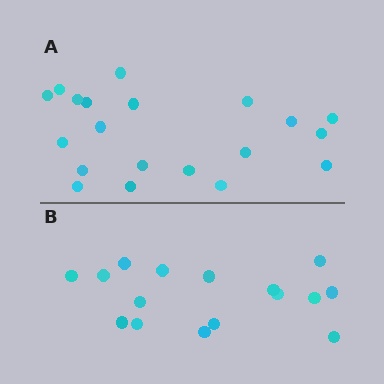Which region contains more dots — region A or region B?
Region A (the top region) has more dots.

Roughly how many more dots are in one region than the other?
Region A has about 4 more dots than region B.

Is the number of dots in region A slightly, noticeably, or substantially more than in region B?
Region A has noticeably more, but not dramatically so. The ratio is roughly 1.2 to 1.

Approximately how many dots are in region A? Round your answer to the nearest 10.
About 20 dots.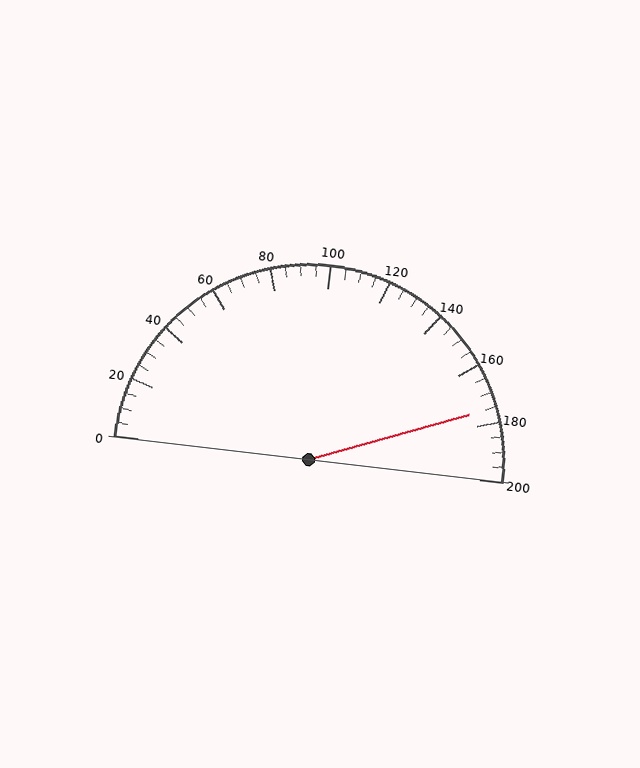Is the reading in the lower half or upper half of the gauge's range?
The reading is in the upper half of the range (0 to 200).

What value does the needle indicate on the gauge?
The needle indicates approximately 175.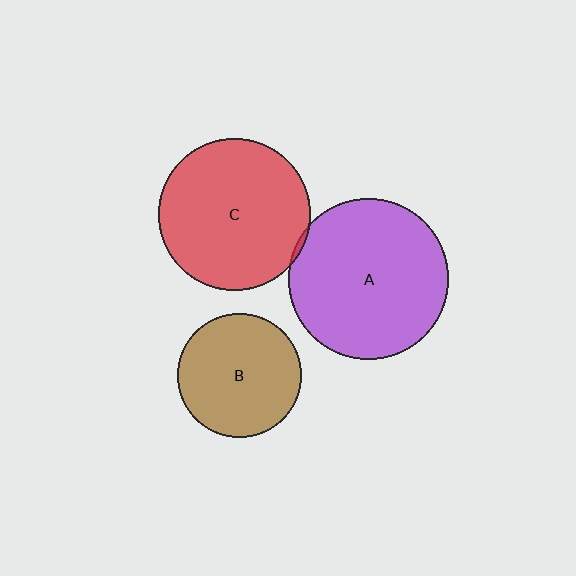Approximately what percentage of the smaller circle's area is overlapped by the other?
Approximately 5%.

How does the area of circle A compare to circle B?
Approximately 1.7 times.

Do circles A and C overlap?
Yes.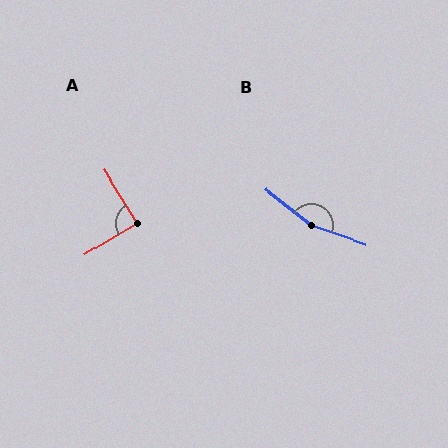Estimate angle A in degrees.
Approximately 90 degrees.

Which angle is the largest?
B, at approximately 160 degrees.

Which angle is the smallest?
A, at approximately 90 degrees.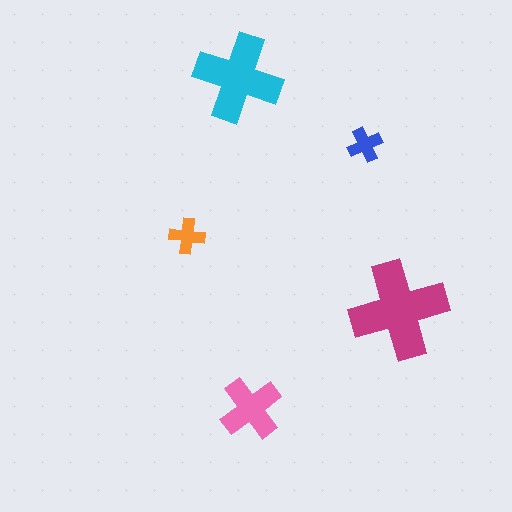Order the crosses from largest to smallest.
the magenta one, the cyan one, the pink one, the orange one, the blue one.